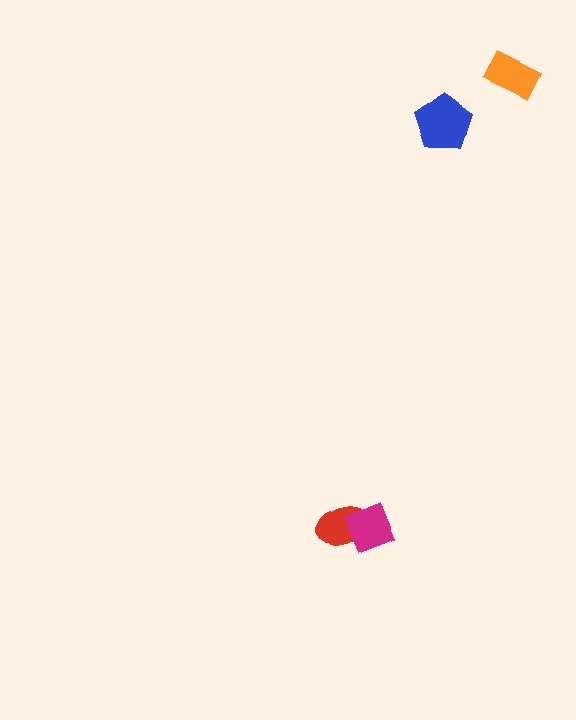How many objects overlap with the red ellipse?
1 object overlaps with the red ellipse.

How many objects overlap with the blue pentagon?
0 objects overlap with the blue pentagon.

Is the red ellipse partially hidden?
Yes, it is partially covered by another shape.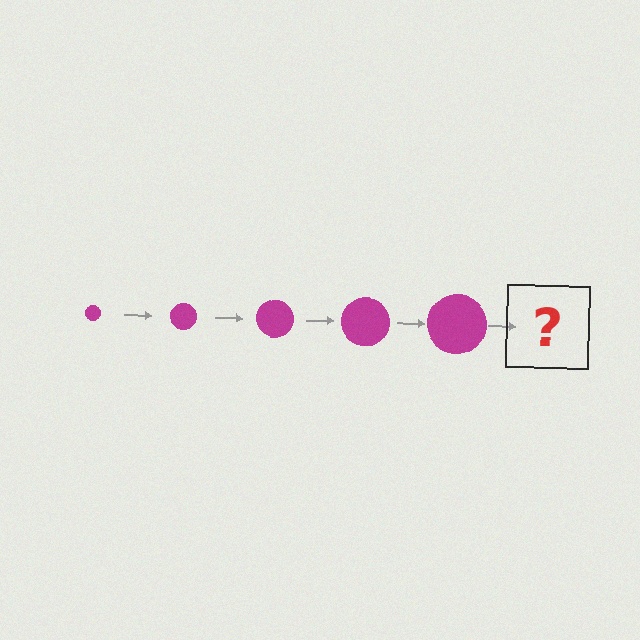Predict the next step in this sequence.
The next step is a magenta circle, larger than the previous one.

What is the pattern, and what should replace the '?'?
The pattern is that the circle gets progressively larger each step. The '?' should be a magenta circle, larger than the previous one.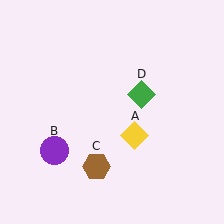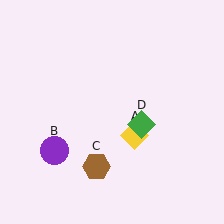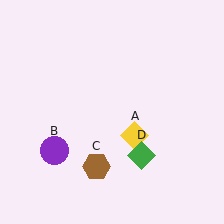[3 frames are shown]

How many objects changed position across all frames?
1 object changed position: green diamond (object D).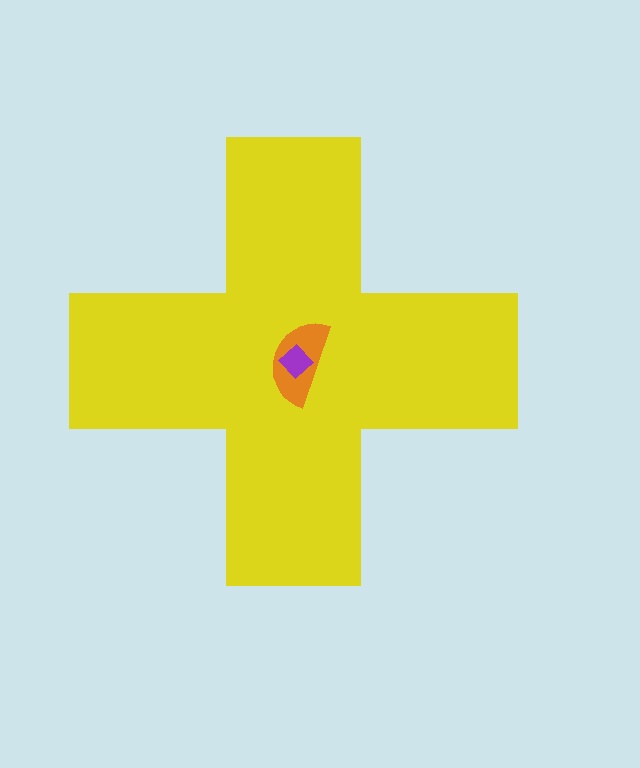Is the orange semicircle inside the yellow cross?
Yes.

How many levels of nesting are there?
3.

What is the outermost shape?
The yellow cross.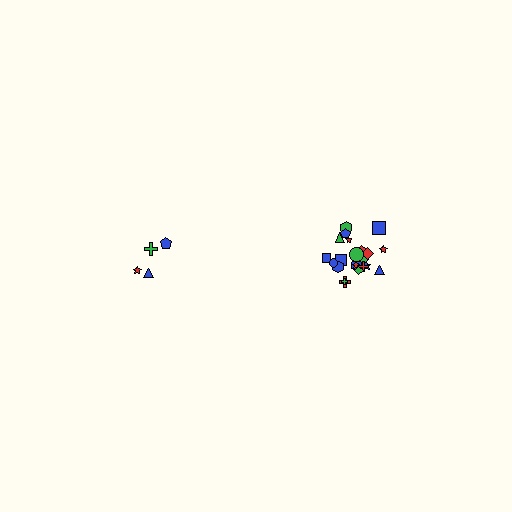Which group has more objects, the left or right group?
The right group.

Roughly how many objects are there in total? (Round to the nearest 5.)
Roughly 25 objects in total.